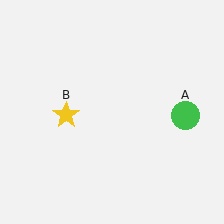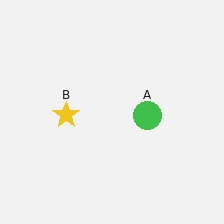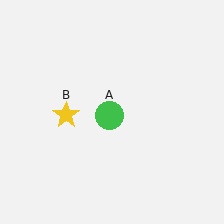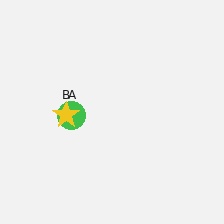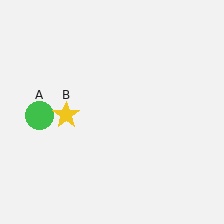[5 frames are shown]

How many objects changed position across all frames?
1 object changed position: green circle (object A).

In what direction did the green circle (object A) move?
The green circle (object A) moved left.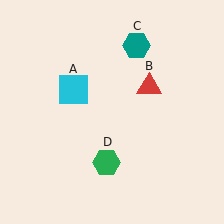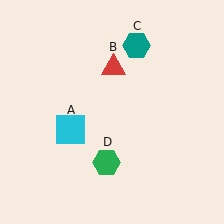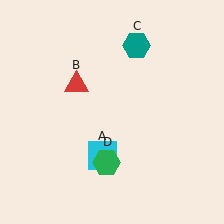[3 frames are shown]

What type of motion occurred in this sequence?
The cyan square (object A), red triangle (object B) rotated counterclockwise around the center of the scene.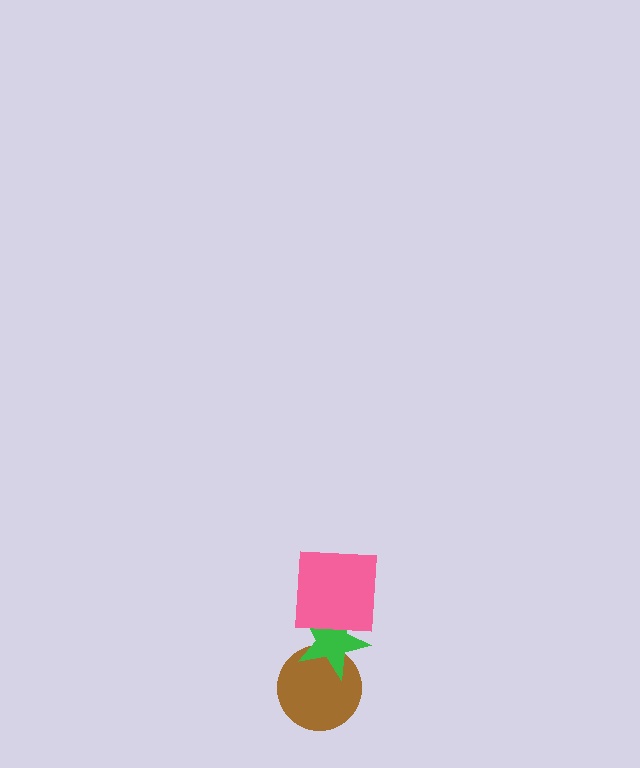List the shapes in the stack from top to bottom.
From top to bottom: the pink square, the green star, the brown circle.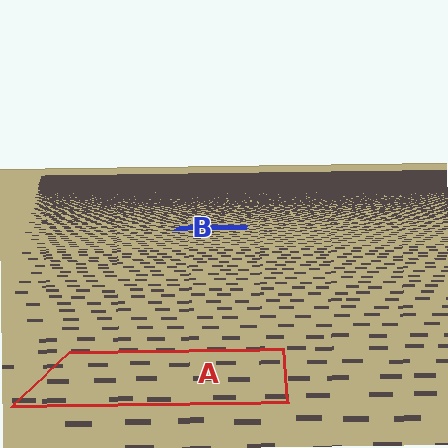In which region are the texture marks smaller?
The texture marks are smaller in region B, because it is farther away.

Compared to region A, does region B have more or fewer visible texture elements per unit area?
Region B has more texture elements per unit area — they are packed more densely because it is farther away.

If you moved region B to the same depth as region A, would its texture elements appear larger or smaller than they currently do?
They would appear larger. At a closer depth, the same texture elements are projected at a bigger on-screen size.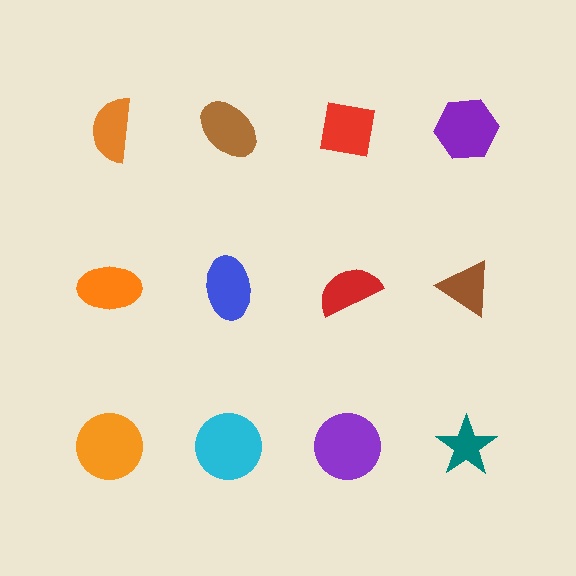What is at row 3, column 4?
A teal star.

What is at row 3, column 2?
A cyan circle.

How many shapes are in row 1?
4 shapes.